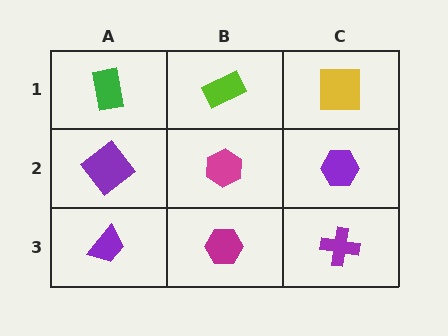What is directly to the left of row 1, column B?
A green rectangle.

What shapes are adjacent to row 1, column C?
A purple hexagon (row 2, column C), a lime rectangle (row 1, column B).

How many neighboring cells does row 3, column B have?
3.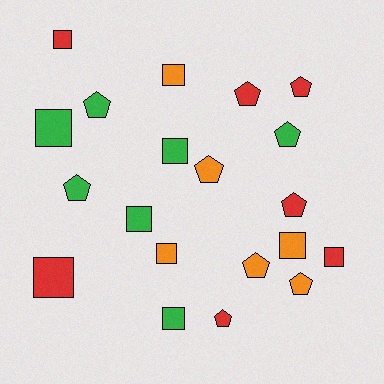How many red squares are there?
There are 3 red squares.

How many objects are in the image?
There are 20 objects.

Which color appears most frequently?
Green, with 7 objects.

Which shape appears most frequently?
Pentagon, with 10 objects.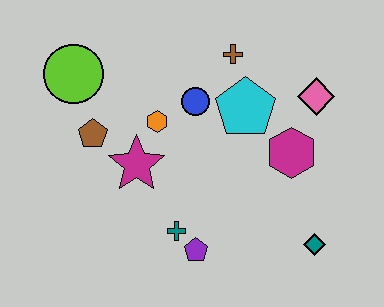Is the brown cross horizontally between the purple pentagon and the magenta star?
No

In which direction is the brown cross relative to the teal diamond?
The brown cross is above the teal diamond.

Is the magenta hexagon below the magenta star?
No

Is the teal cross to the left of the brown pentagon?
No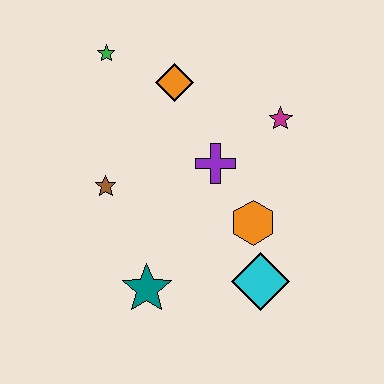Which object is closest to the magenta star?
The purple cross is closest to the magenta star.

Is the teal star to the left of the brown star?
No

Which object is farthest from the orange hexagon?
The green star is farthest from the orange hexagon.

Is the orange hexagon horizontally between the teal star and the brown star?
No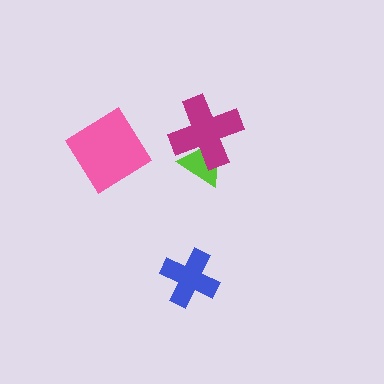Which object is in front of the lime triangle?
The magenta cross is in front of the lime triangle.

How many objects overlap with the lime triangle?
1 object overlaps with the lime triangle.